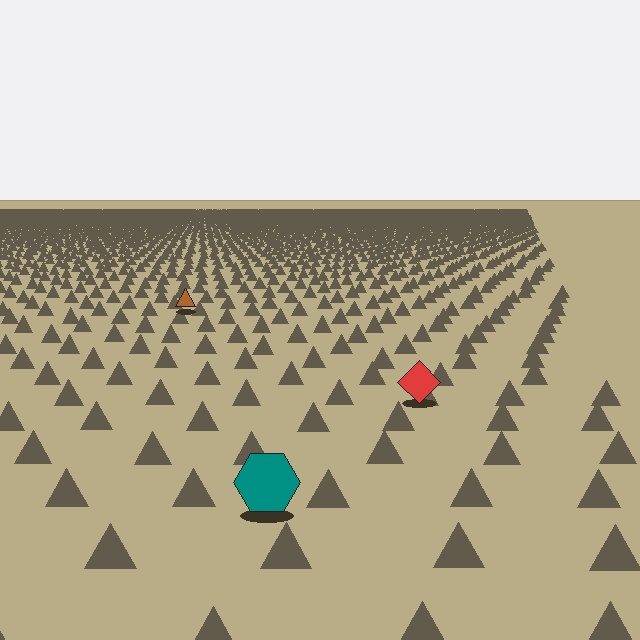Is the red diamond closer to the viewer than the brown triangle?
Yes. The red diamond is closer — you can tell from the texture gradient: the ground texture is coarser near it.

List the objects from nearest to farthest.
From nearest to farthest: the teal hexagon, the red diamond, the brown triangle.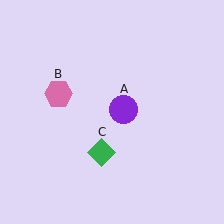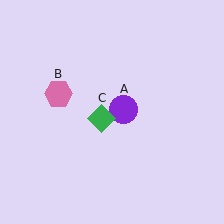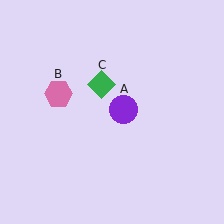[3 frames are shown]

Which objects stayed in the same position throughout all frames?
Purple circle (object A) and pink hexagon (object B) remained stationary.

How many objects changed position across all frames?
1 object changed position: green diamond (object C).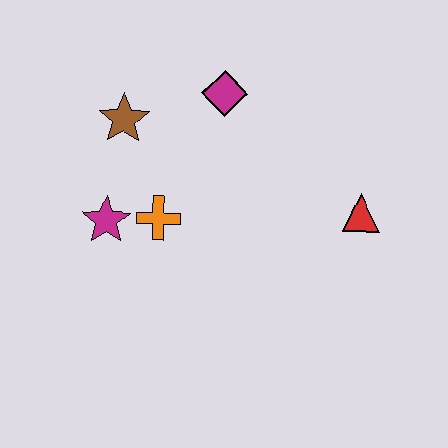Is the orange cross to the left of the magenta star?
No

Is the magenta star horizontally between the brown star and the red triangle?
No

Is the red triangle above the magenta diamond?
No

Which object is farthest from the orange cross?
The red triangle is farthest from the orange cross.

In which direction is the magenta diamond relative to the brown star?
The magenta diamond is to the right of the brown star.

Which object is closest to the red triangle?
The magenta diamond is closest to the red triangle.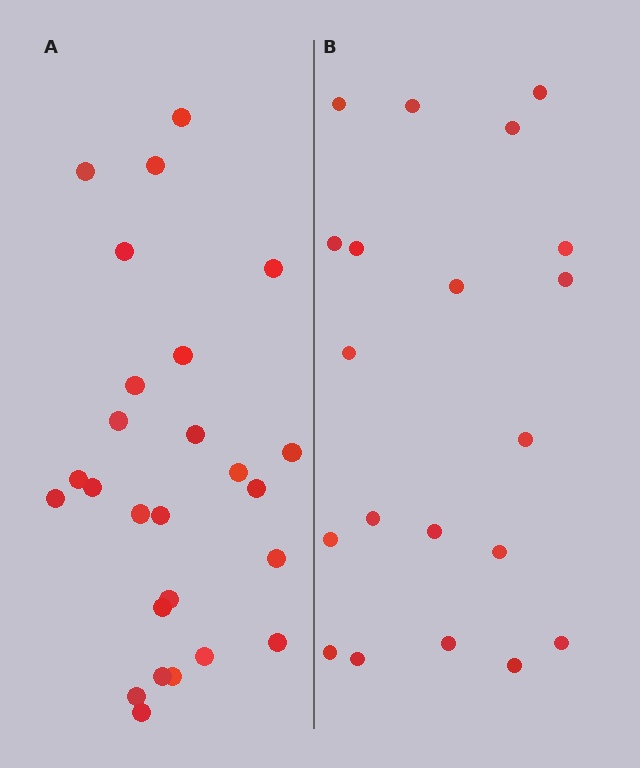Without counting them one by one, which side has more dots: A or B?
Region A (the left region) has more dots.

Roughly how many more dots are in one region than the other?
Region A has about 6 more dots than region B.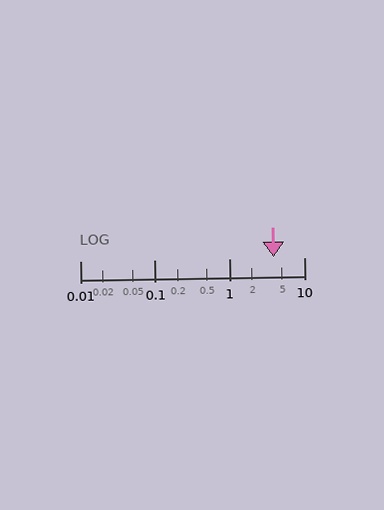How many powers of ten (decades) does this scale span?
The scale spans 3 decades, from 0.01 to 10.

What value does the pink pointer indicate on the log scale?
The pointer indicates approximately 3.9.